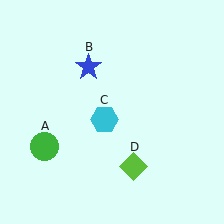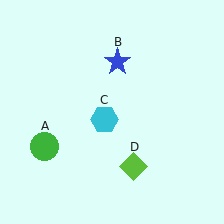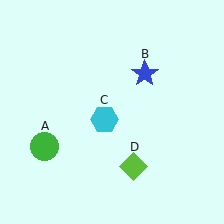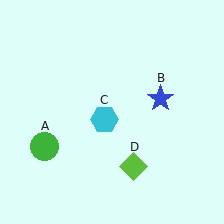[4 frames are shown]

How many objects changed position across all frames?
1 object changed position: blue star (object B).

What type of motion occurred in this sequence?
The blue star (object B) rotated clockwise around the center of the scene.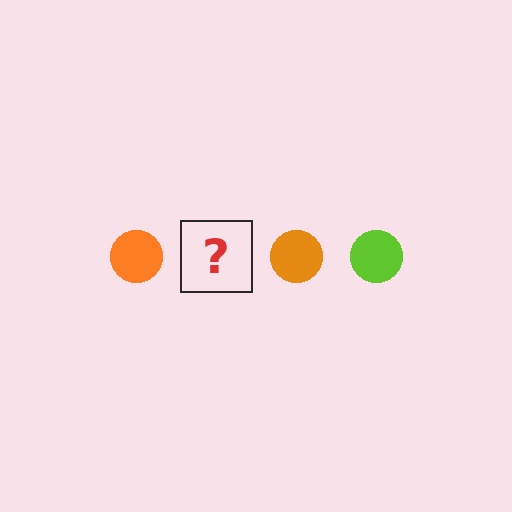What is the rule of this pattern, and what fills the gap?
The rule is that the pattern cycles through orange, lime circles. The gap should be filled with a lime circle.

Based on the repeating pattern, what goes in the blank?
The blank should be a lime circle.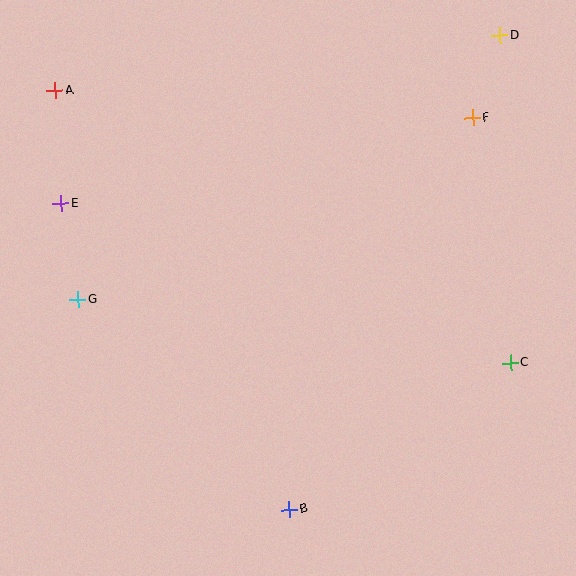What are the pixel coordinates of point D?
Point D is at (500, 36).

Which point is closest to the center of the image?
Point G at (78, 300) is closest to the center.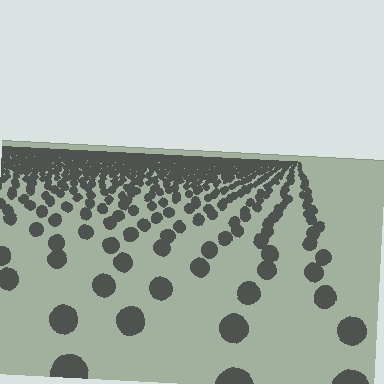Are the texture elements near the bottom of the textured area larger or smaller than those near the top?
Larger. Near the bottom, elements are closer to the viewer and appear at a bigger on-screen size.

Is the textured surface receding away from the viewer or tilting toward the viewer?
The surface is receding away from the viewer. Texture elements get smaller and denser toward the top.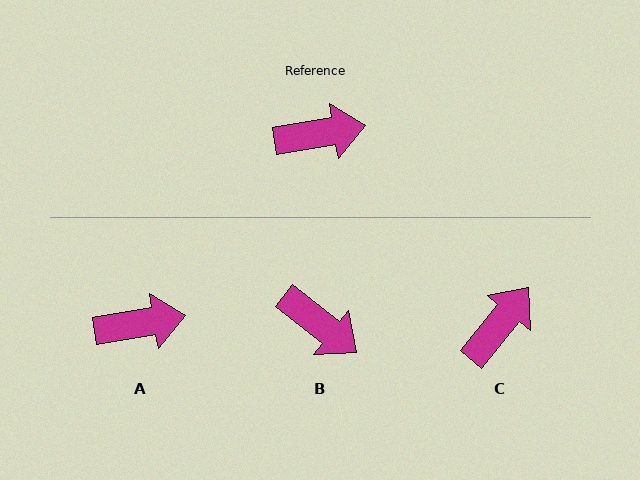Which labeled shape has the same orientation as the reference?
A.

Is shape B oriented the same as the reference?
No, it is off by about 48 degrees.